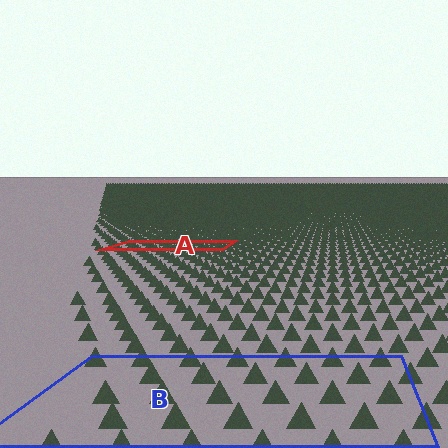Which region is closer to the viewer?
Region B is closer. The texture elements there are larger and more spread out.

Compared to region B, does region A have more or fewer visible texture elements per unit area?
Region A has more texture elements per unit area — they are packed more densely because it is farther away.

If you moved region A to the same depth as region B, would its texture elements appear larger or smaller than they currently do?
They would appear larger. At a closer depth, the same texture elements are projected at a bigger on-screen size.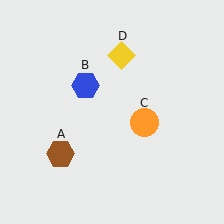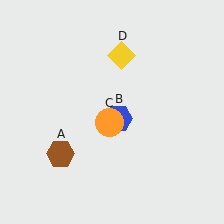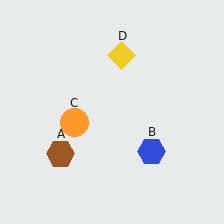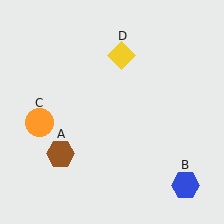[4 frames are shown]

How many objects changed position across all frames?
2 objects changed position: blue hexagon (object B), orange circle (object C).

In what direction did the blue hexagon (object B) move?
The blue hexagon (object B) moved down and to the right.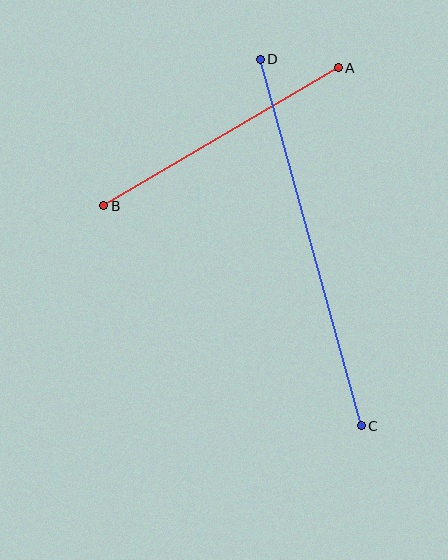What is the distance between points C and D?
The distance is approximately 380 pixels.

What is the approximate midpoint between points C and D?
The midpoint is at approximately (311, 242) pixels.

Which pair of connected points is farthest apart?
Points C and D are farthest apart.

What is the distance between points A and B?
The distance is approximately 272 pixels.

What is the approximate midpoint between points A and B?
The midpoint is at approximately (221, 137) pixels.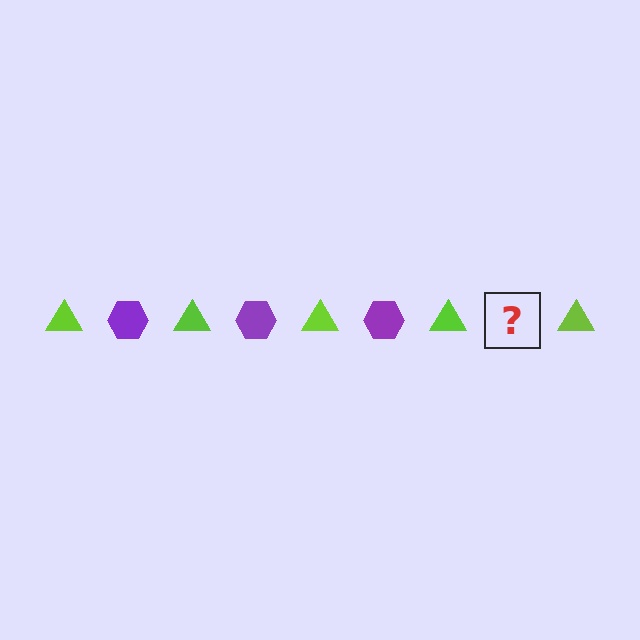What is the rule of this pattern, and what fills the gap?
The rule is that the pattern alternates between lime triangle and purple hexagon. The gap should be filled with a purple hexagon.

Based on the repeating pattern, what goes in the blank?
The blank should be a purple hexagon.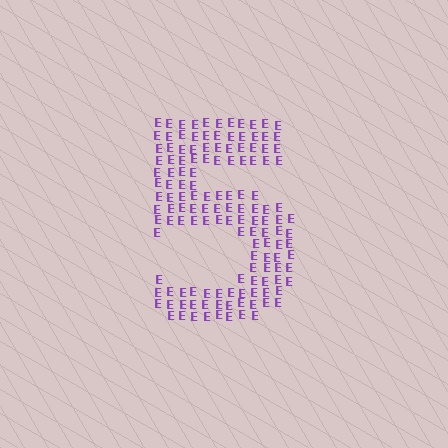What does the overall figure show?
The overall figure shows the digit 5.